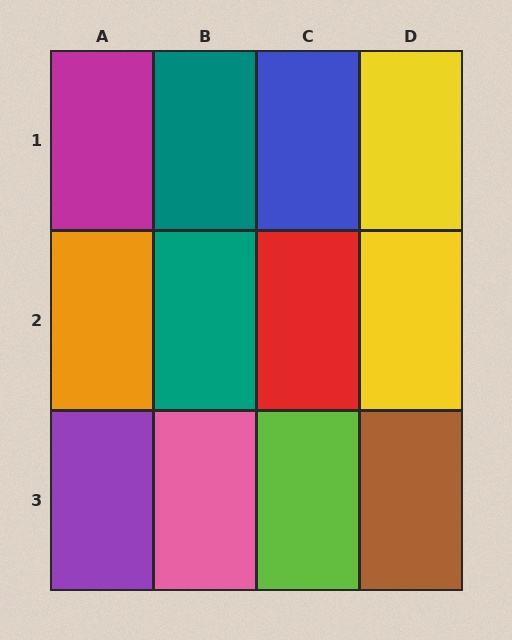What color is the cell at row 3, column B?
Pink.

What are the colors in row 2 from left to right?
Orange, teal, red, yellow.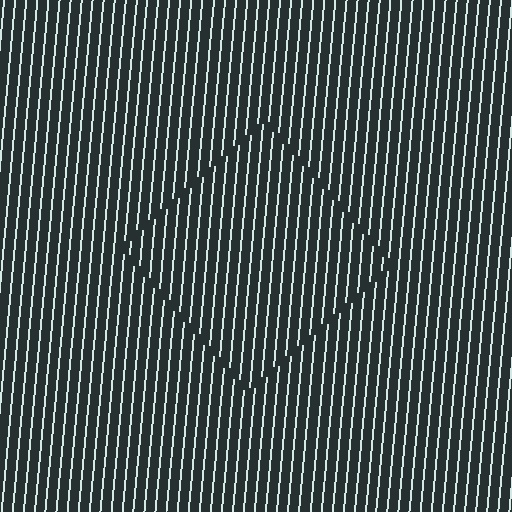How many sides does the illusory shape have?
4 sides — the line-ends trace a square.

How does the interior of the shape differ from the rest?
The interior of the shape contains the same grating, shifted by half a period — the contour is defined by the phase discontinuity where line-ends from the inner and outer gratings abut.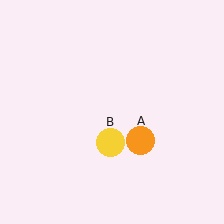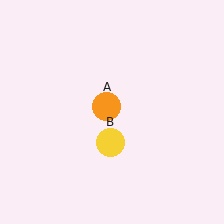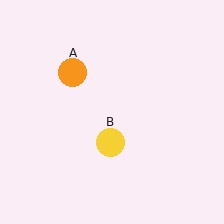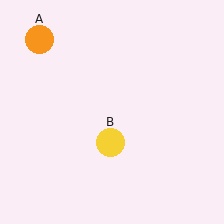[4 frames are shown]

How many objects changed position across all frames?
1 object changed position: orange circle (object A).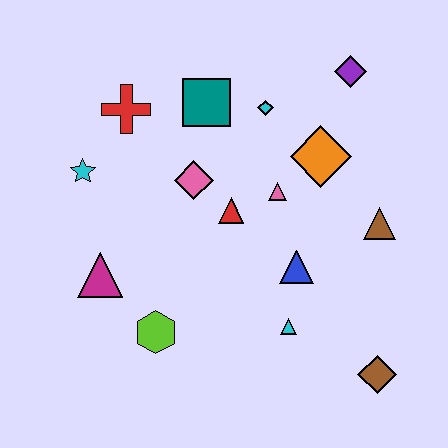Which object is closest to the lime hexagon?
The magenta triangle is closest to the lime hexagon.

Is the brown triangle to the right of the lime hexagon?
Yes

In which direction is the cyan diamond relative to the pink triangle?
The cyan diamond is above the pink triangle.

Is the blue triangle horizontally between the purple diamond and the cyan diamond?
Yes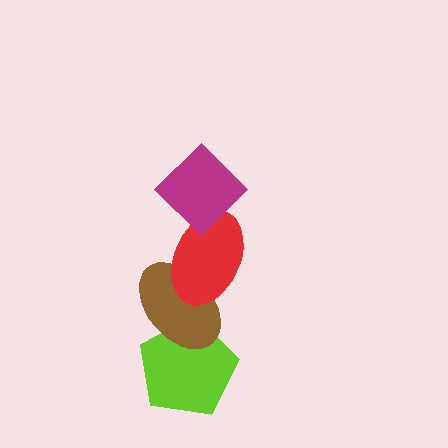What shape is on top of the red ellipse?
The magenta diamond is on top of the red ellipse.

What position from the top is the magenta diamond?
The magenta diamond is 1st from the top.